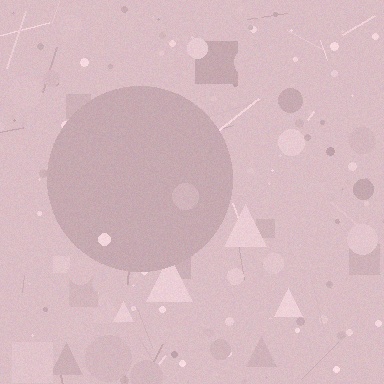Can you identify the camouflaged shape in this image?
The camouflaged shape is a circle.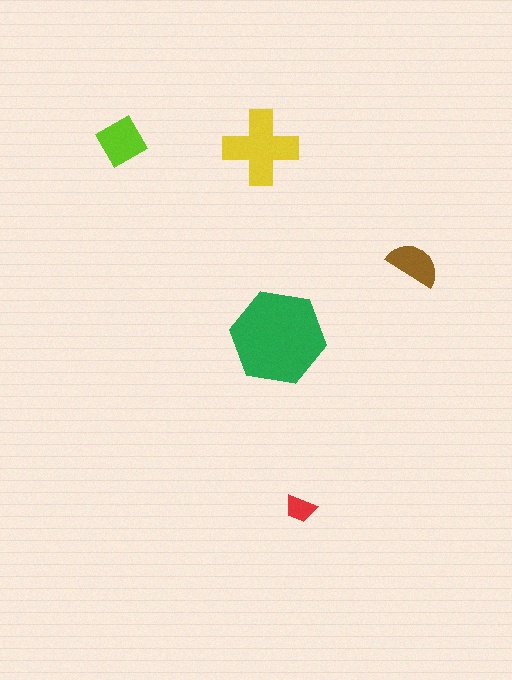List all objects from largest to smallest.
The green hexagon, the yellow cross, the lime diamond, the brown semicircle, the red trapezoid.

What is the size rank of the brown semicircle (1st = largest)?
4th.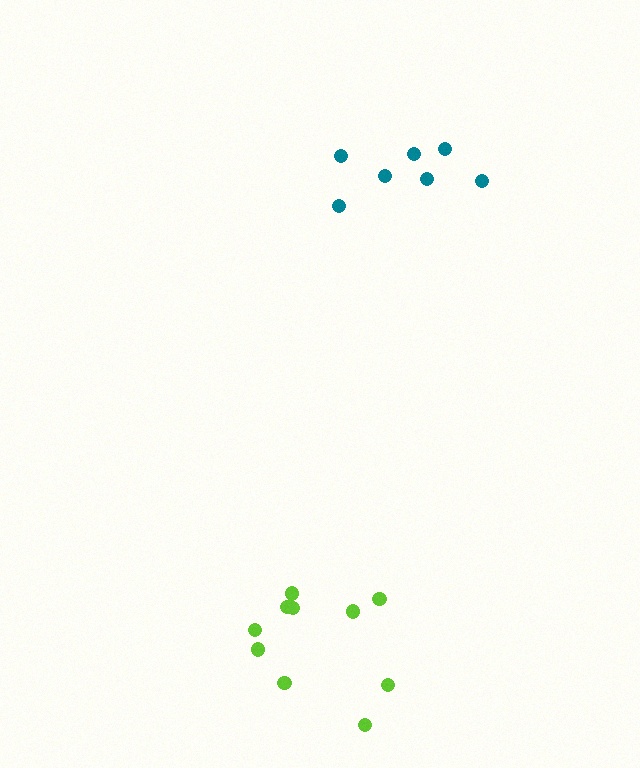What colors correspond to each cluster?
The clusters are colored: teal, lime.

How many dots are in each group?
Group 1: 7 dots, Group 2: 10 dots (17 total).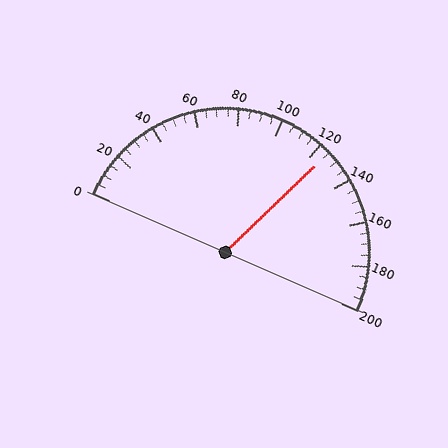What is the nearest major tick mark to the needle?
The nearest major tick mark is 120.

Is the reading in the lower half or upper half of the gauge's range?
The reading is in the upper half of the range (0 to 200).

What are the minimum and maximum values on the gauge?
The gauge ranges from 0 to 200.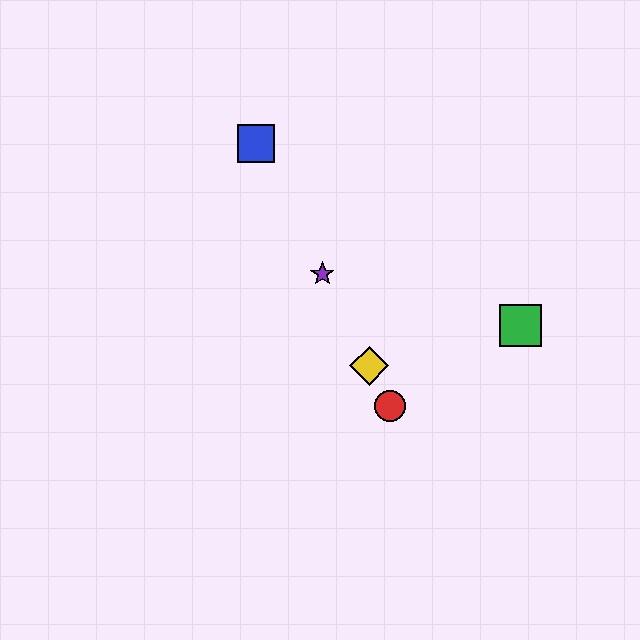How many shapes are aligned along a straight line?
4 shapes (the red circle, the blue square, the yellow diamond, the purple star) are aligned along a straight line.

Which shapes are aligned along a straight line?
The red circle, the blue square, the yellow diamond, the purple star are aligned along a straight line.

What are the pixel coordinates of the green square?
The green square is at (520, 325).